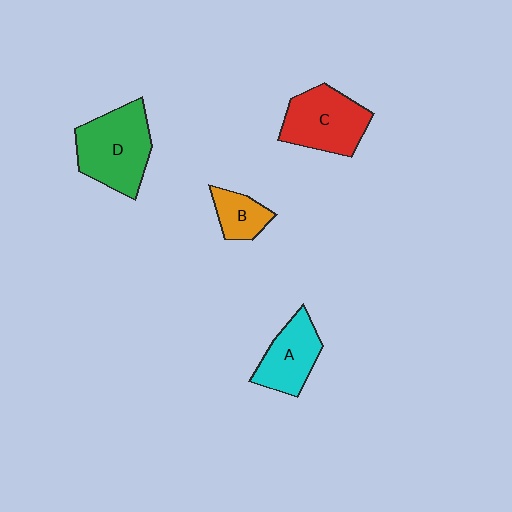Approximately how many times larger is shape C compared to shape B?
Approximately 2.1 times.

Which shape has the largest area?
Shape D (green).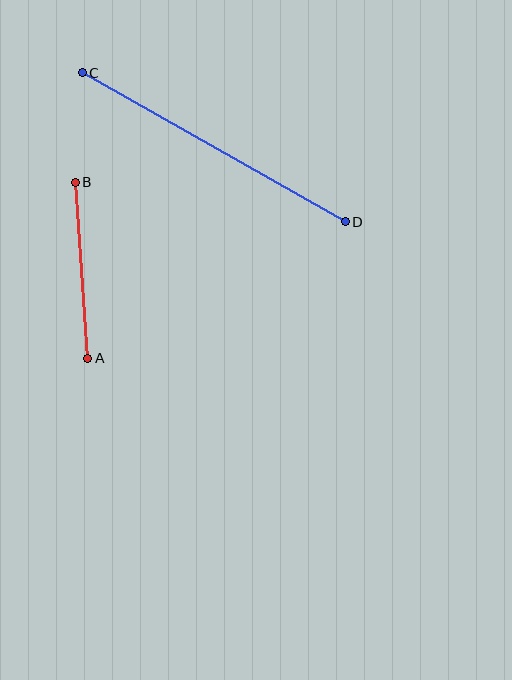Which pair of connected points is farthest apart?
Points C and D are farthest apart.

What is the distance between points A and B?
The distance is approximately 177 pixels.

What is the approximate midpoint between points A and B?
The midpoint is at approximately (82, 270) pixels.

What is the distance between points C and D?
The distance is approximately 303 pixels.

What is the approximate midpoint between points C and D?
The midpoint is at approximately (214, 147) pixels.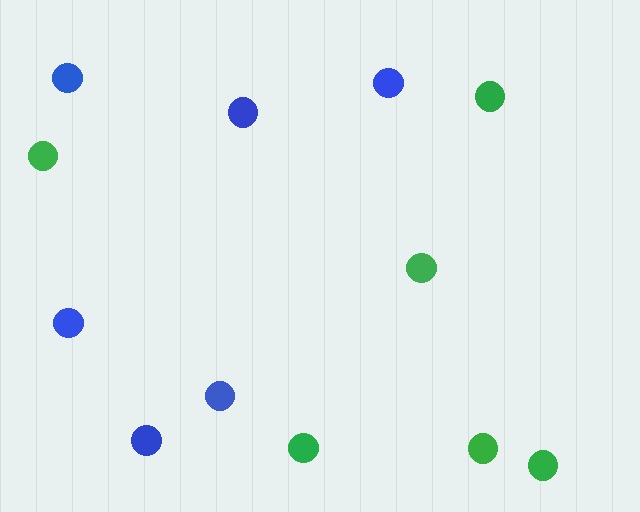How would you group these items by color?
There are 2 groups: one group of blue circles (6) and one group of green circles (6).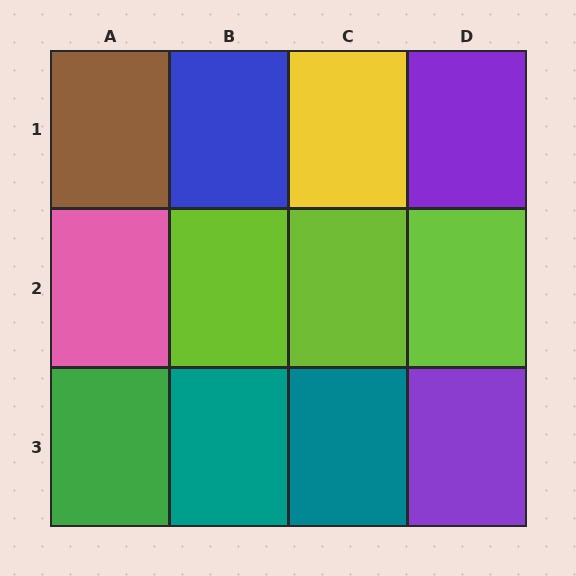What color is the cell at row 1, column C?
Yellow.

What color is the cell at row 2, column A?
Pink.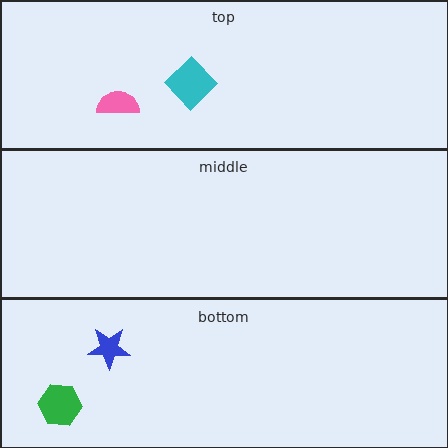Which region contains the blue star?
The bottom region.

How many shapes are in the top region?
2.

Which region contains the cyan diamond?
The top region.